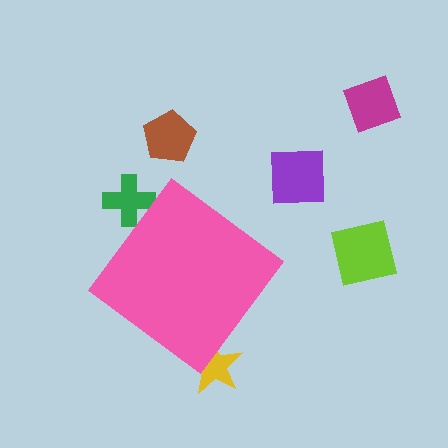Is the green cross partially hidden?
Yes, the green cross is partially hidden behind the pink diamond.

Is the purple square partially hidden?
No, the purple square is fully visible.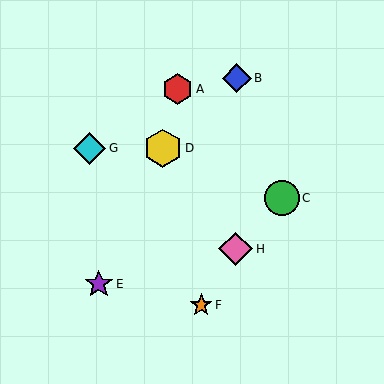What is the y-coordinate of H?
Object H is at y≈249.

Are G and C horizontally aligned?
No, G is at y≈148 and C is at y≈198.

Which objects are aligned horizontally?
Objects D, G are aligned horizontally.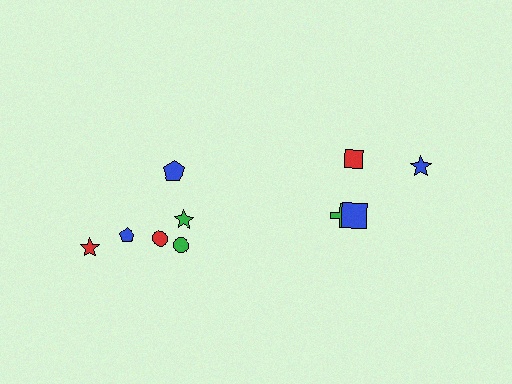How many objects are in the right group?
There are 4 objects.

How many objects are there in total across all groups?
There are 10 objects.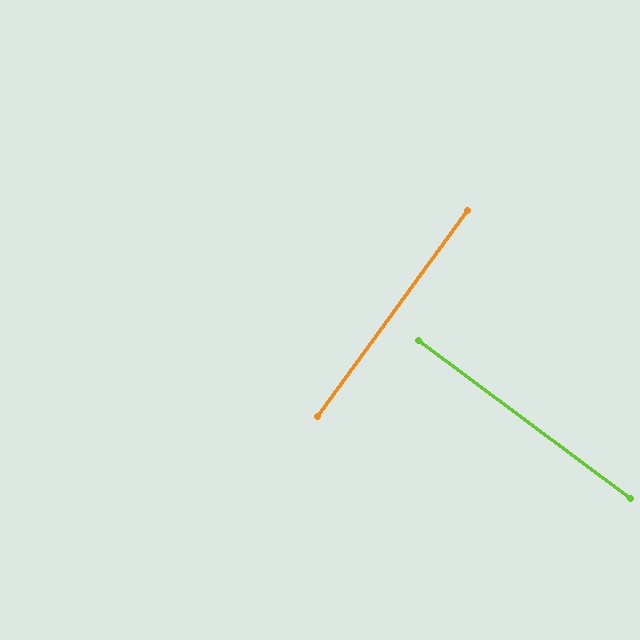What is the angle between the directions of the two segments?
Approximately 89 degrees.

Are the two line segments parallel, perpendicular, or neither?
Perpendicular — they meet at approximately 89°.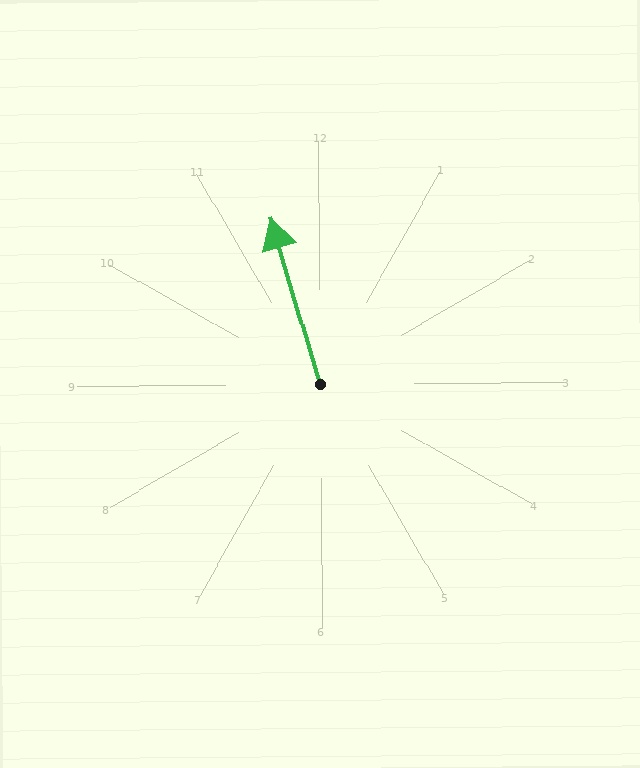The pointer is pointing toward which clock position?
Roughly 11 o'clock.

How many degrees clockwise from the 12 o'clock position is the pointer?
Approximately 344 degrees.